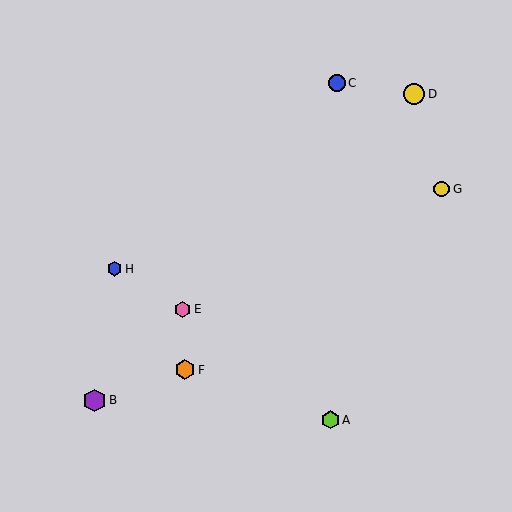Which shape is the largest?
The purple hexagon (labeled B) is the largest.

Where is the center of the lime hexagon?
The center of the lime hexagon is at (330, 420).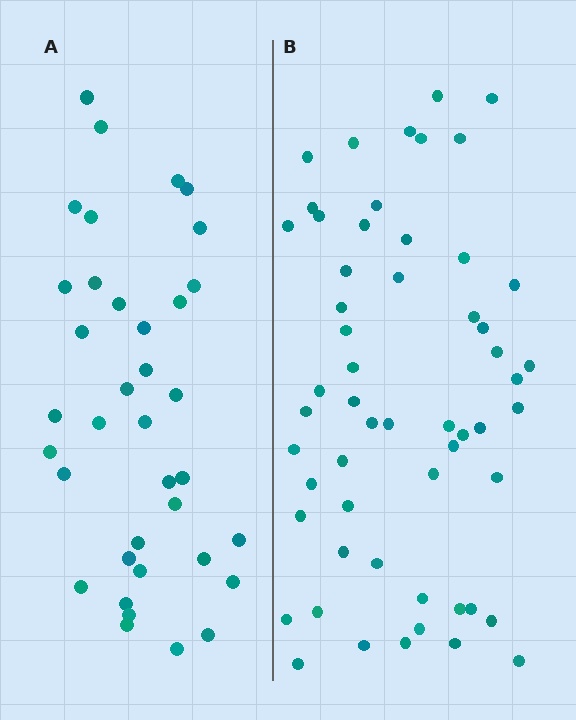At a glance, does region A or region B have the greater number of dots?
Region B (the right region) has more dots.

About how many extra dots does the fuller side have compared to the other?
Region B has approximately 20 more dots than region A.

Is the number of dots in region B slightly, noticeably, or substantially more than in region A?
Region B has substantially more. The ratio is roughly 1.5 to 1.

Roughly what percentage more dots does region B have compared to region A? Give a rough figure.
About 50% more.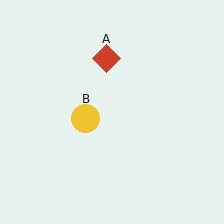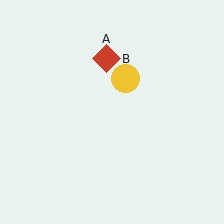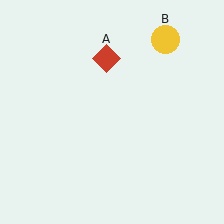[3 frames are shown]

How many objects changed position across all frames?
1 object changed position: yellow circle (object B).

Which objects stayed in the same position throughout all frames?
Red diamond (object A) remained stationary.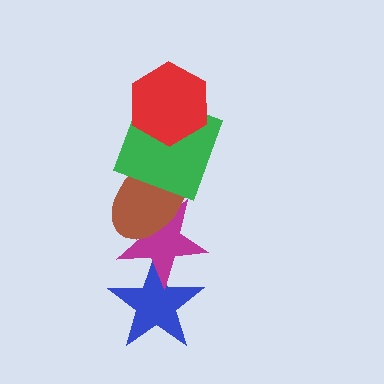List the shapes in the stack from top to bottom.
From top to bottom: the red hexagon, the green square, the brown ellipse, the magenta star, the blue star.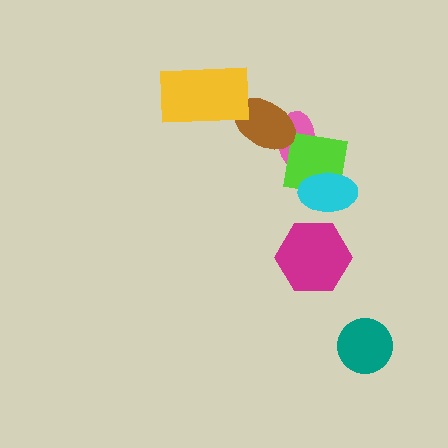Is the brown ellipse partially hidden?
Yes, it is partially covered by another shape.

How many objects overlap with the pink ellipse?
2 objects overlap with the pink ellipse.